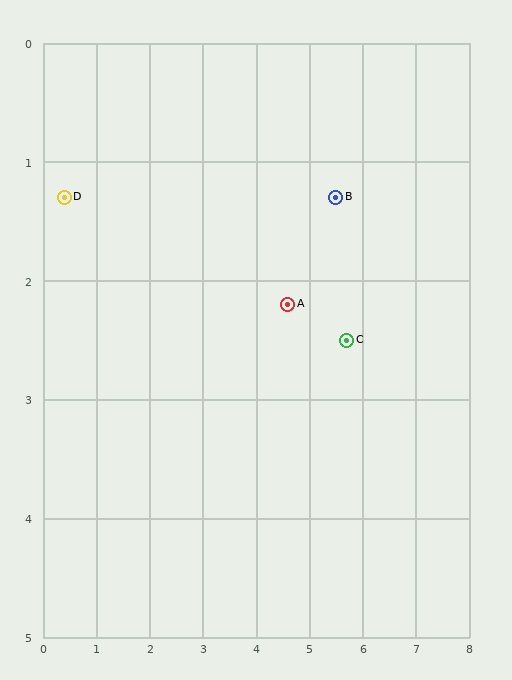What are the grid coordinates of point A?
Point A is at approximately (4.6, 2.2).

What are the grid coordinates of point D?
Point D is at approximately (0.4, 1.3).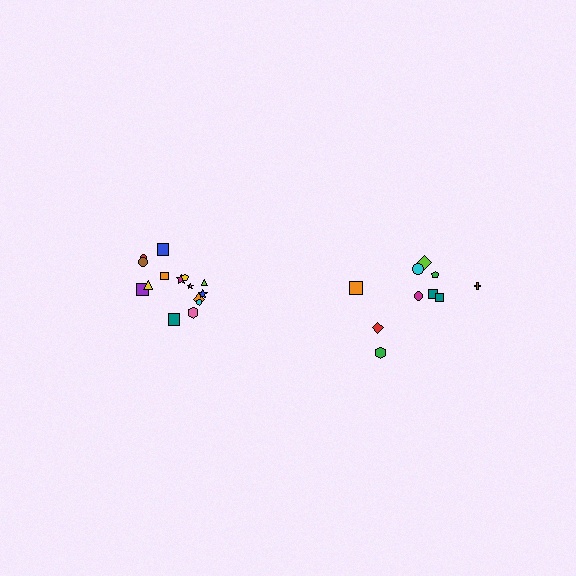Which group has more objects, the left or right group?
The left group.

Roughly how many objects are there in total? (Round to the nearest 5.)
Roughly 25 objects in total.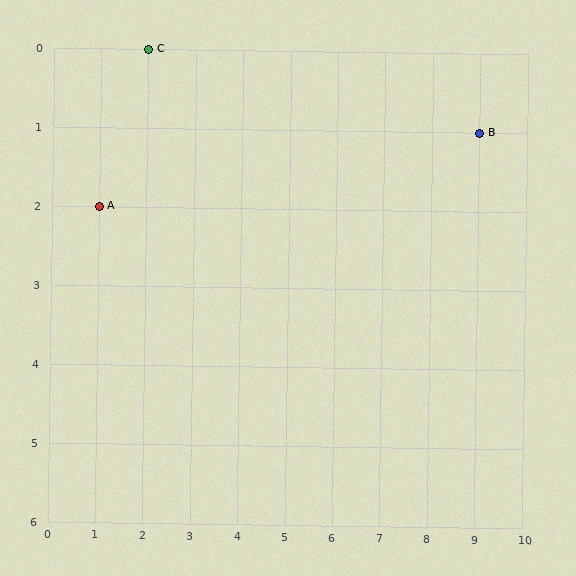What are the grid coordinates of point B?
Point B is at grid coordinates (9, 1).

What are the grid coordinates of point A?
Point A is at grid coordinates (1, 2).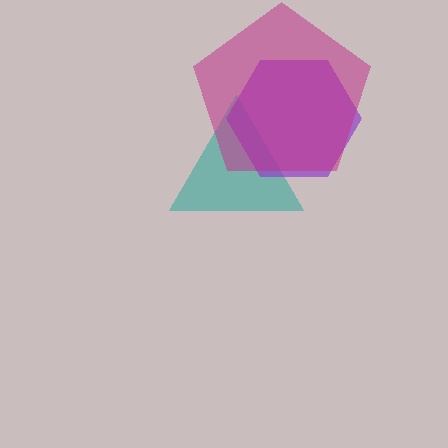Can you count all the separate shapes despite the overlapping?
Yes, there are 3 separate shapes.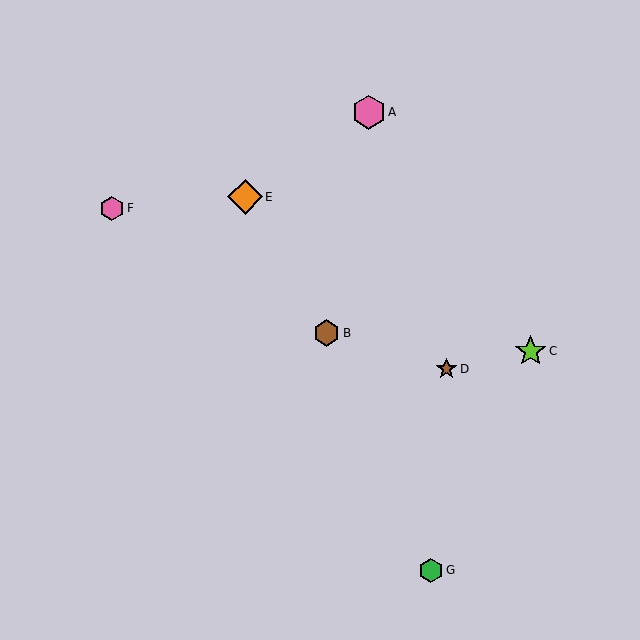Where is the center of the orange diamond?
The center of the orange diamond is at (245, 197).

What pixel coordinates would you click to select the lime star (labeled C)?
Click at (531, 351) to select the lime star C.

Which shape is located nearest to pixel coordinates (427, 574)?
The green hexagon (labeled G) at (431, 570) is nearest to that location.